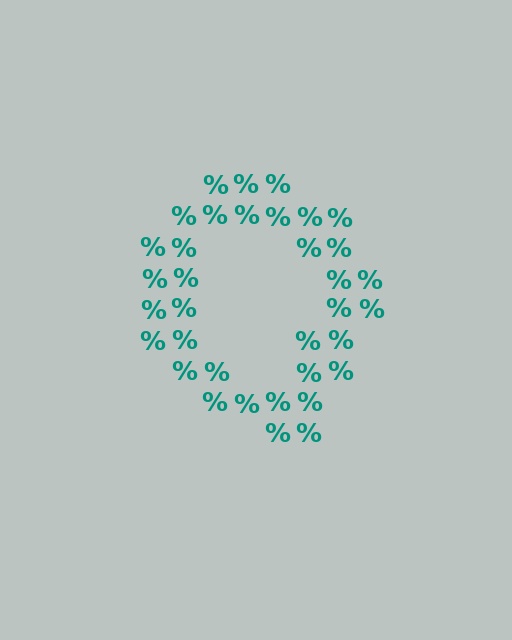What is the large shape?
The large shape is the letter Q.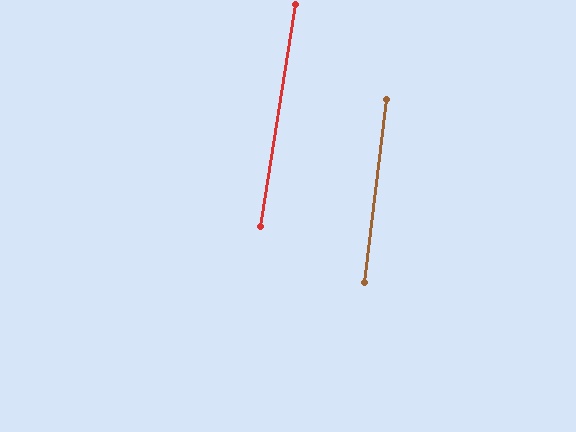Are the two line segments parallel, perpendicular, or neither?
Parallel — their directions differ by only 1.8°.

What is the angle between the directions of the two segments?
Approximately 2 degrees.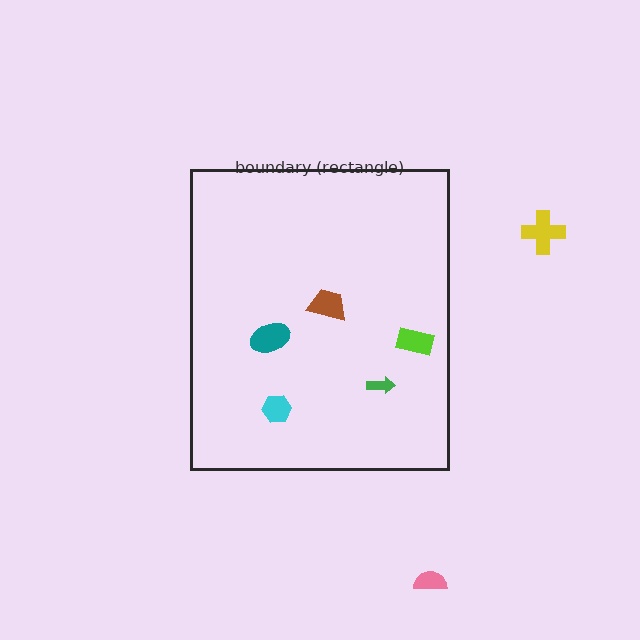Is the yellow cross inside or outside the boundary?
Outside.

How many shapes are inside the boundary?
5 inside, 2 outside.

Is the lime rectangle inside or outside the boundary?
Inside.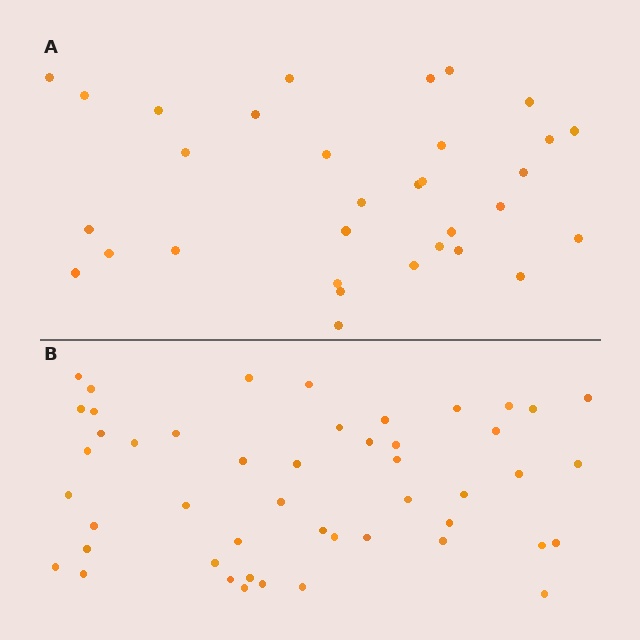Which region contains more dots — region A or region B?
Region B (the bottom region) has more dots.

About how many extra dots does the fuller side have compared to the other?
Region B has approximately 15 more dots than region A.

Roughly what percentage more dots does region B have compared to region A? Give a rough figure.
About 50% more.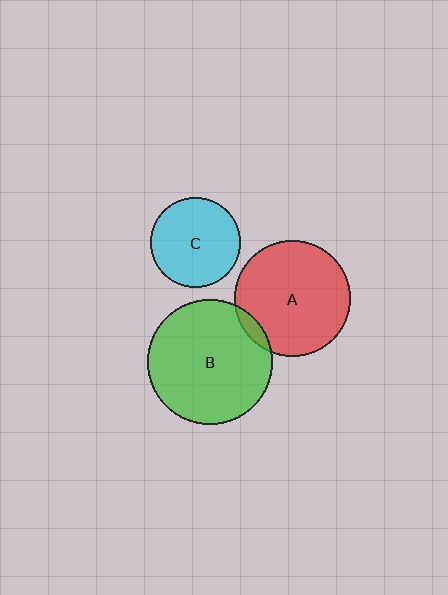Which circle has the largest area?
Circle B (green).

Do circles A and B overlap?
Yes.